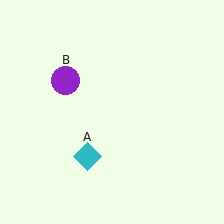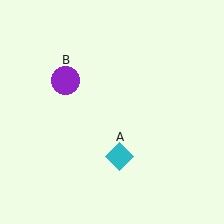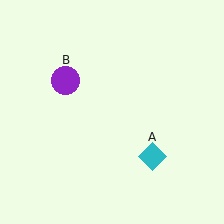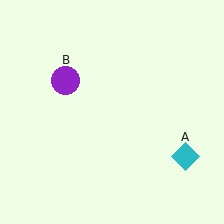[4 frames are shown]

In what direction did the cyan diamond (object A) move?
The cyan diamond (object A) moved right.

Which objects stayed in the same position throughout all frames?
Purple circle (object B) remained stationary.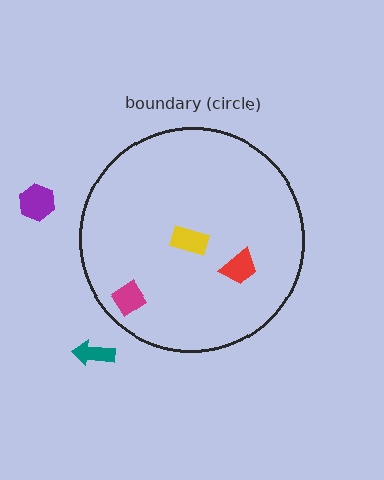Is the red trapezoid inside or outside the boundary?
Inside.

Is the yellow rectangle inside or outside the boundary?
Inside.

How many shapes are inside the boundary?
3 inside, 2 outside.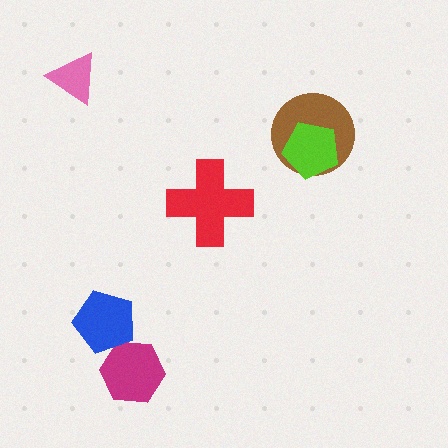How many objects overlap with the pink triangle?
0 objects overlap with the pink triangle.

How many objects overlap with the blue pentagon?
1 object overlaps with the blue pentagon.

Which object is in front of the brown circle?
The lime pentagon is in front of the brown circle.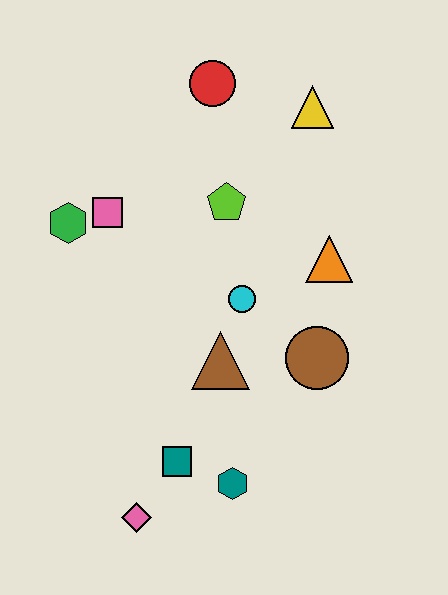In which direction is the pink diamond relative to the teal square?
The pink diamond is below the teal square.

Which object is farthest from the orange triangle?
The pink diamond is farthest from the orange triangle.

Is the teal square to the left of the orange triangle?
Yes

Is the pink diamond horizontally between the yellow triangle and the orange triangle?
No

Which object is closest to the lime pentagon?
The cyan circle is closest to the lime pentagon.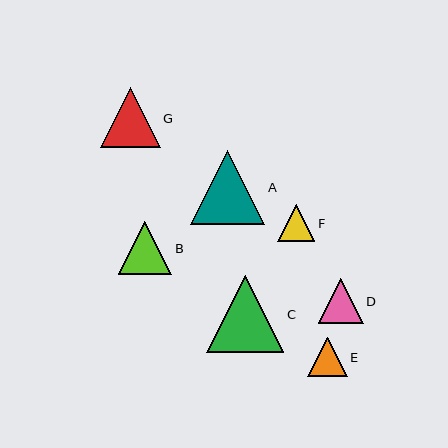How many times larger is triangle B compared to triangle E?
Triangle B is approximately 1.4 times the size of triangle E.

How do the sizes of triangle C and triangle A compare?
Triangle C and triangle A are approximately the same size.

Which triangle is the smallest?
Triangle F is the smallest with a size of approximately 37 pixels.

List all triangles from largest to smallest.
From largest to smallest: C, A, G, B, D, E, F.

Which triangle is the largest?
Triangle C is the largest with a size of approximately 77 pixels.